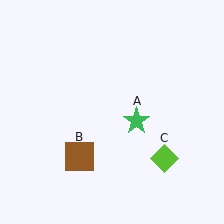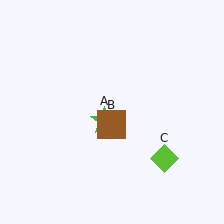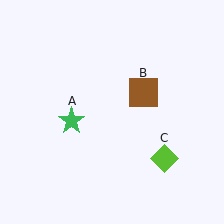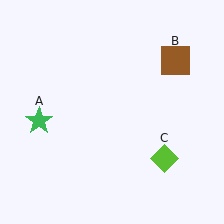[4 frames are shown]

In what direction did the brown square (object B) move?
The brown square (object B) moved up and to the right.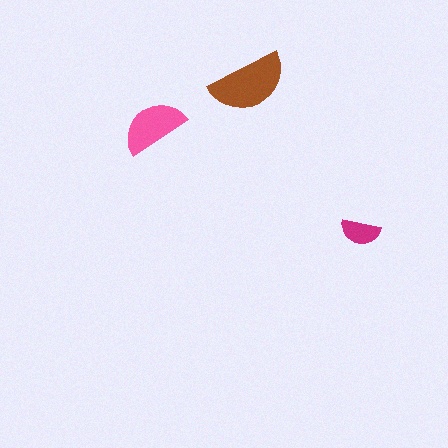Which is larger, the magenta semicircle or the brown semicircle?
The brown one.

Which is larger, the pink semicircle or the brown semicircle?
The brown one.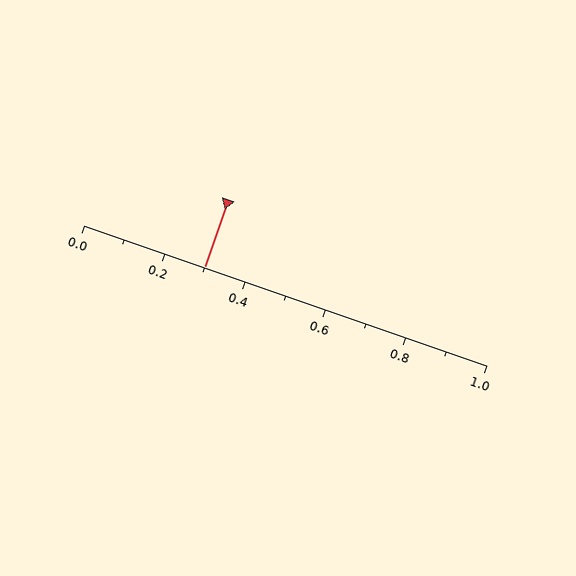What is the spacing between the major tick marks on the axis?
The major ticks are spaced 0.2 apart.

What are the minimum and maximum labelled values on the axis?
The axis runs from 0.0 to 1.0.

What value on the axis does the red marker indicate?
The marker indicates approximately 0.3.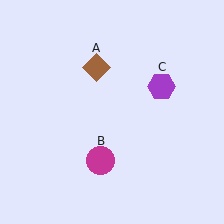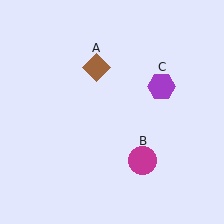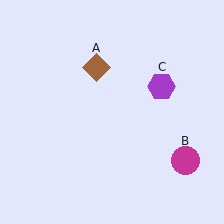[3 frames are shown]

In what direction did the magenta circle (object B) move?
The magenta circle (object B) moved right.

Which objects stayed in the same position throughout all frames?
Brown diamond (object A) and purple hexagon (object C) remained stationary.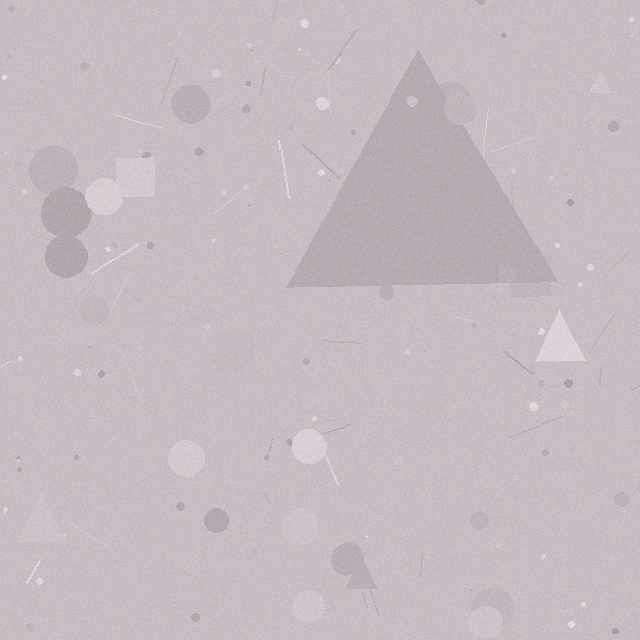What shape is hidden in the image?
A triangle is hidden in the image.